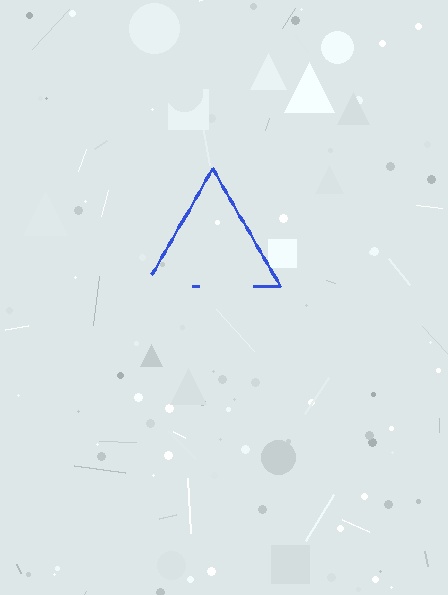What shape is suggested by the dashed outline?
The dashed outline suggests a triangle.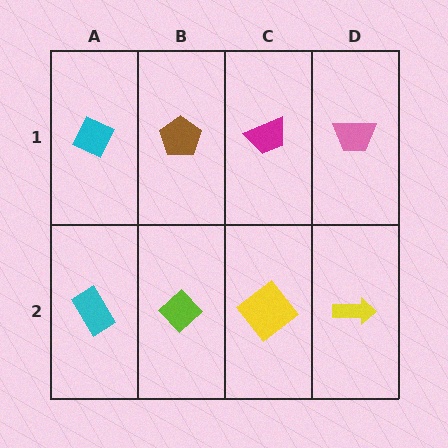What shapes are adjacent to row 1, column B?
A lime diamond (row 2, column B), a cyan diamond (row 1, column A), a magenta trapezoid (row 1, column C).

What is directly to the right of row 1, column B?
A magenta trapezoid.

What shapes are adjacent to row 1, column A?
A cyan rectangle (row 2, column A), a brown pentagon (row 1, column B).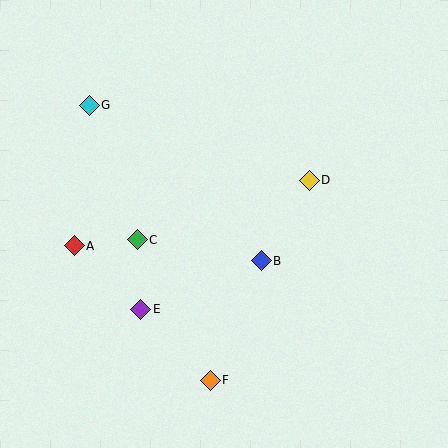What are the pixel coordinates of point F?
Point F is at (210, 380).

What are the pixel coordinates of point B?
Point B is at (261, 261).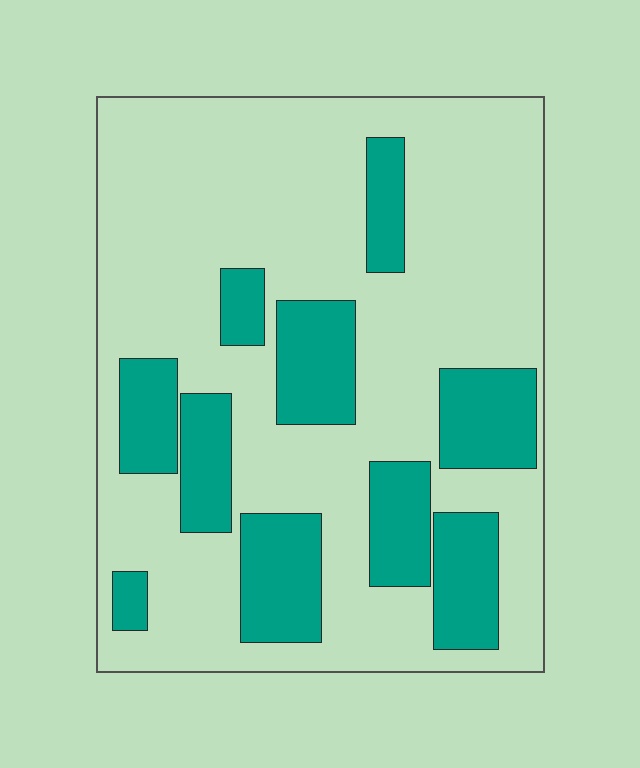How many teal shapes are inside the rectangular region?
10.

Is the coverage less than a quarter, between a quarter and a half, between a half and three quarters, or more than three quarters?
Between a quarter and a half.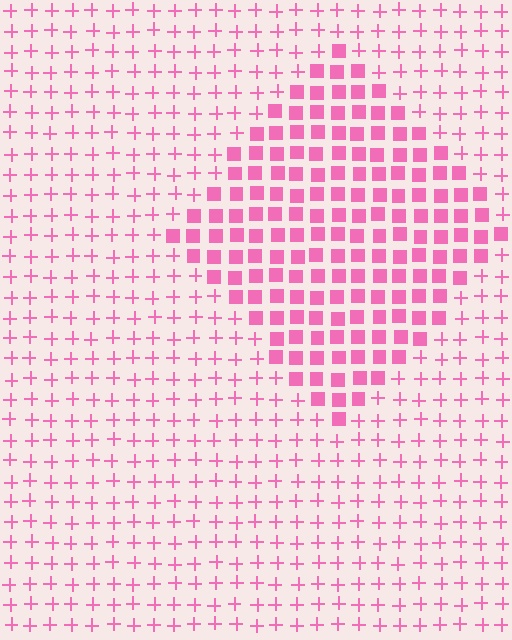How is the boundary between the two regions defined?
The boundary is defined by a change in element shape: squares inside vs. plus signs outside. All elements share the same color and spacing.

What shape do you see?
I see a diamond.